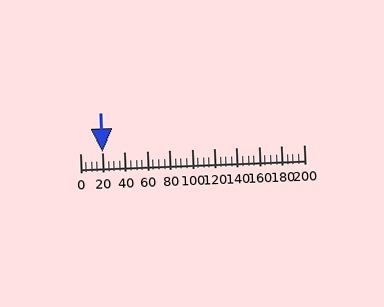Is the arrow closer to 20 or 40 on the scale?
The arrow is closer to 20.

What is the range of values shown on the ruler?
The ruler shows values from 0 to 200.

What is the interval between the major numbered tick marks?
The major tick marks are spaced 20 units apart.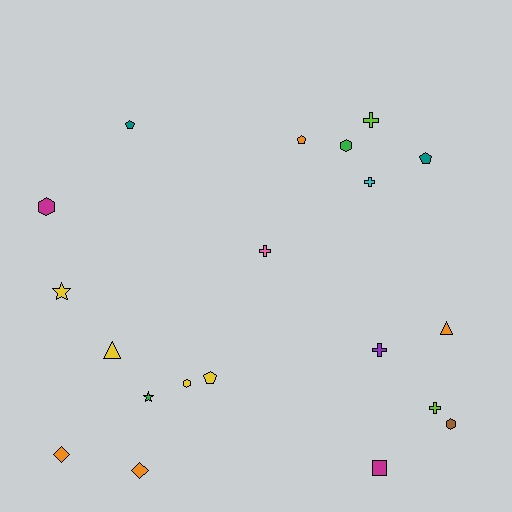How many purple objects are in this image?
There is 1 purple object.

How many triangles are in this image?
There are 2 triangles.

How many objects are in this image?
There are 20 objects.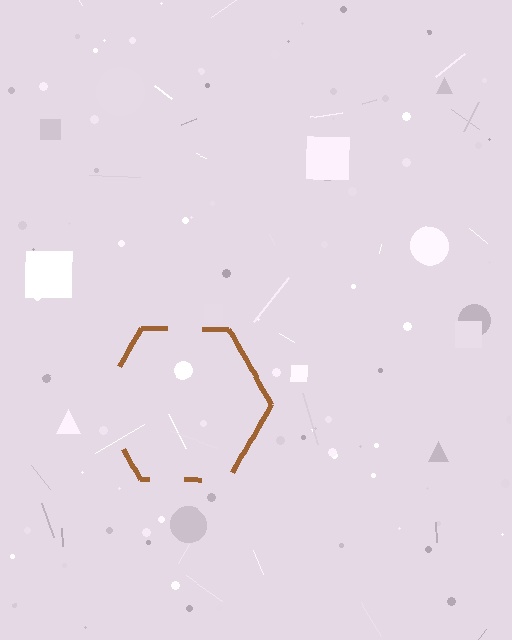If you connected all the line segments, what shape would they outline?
They would outline a hexagon.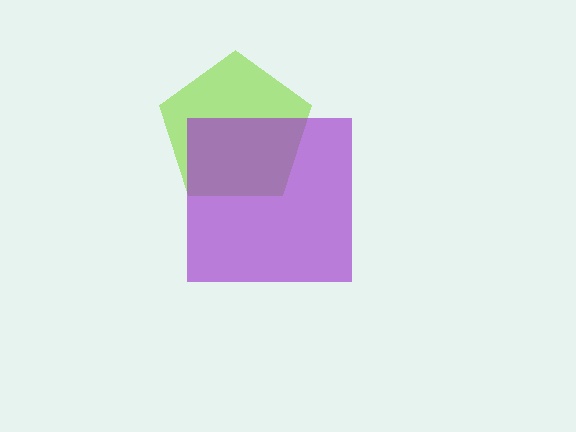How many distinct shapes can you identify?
There are 2 distinct shapes: a lime pentagon, a purple square.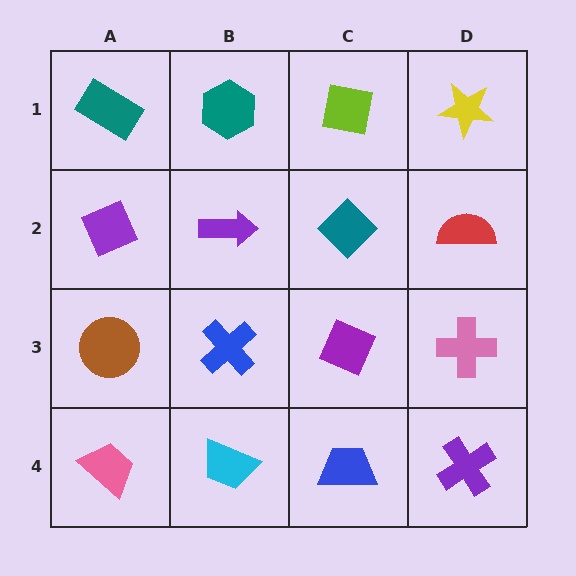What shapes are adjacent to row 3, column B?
A purple arrow (row 2, column B), a cyan trapezoid (row 4, column B), a brown circle (row 3, column A), a purple diamond (row 3, column C).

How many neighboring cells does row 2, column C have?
4.